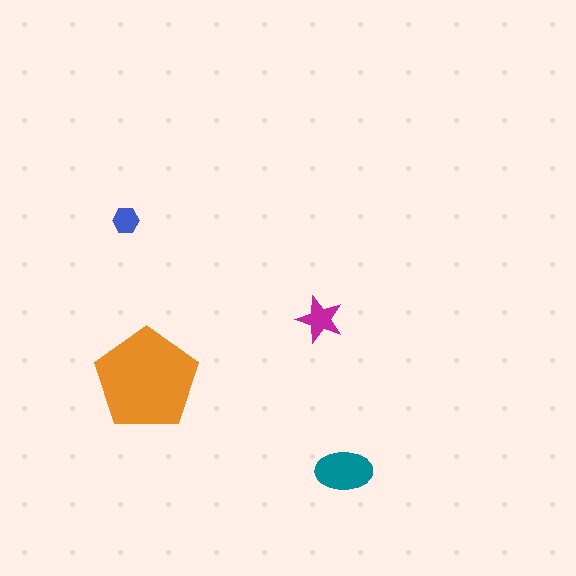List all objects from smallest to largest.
The blue hexagon, the magenta star, the teal ellipse, the orange pentagon.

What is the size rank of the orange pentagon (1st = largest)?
1st.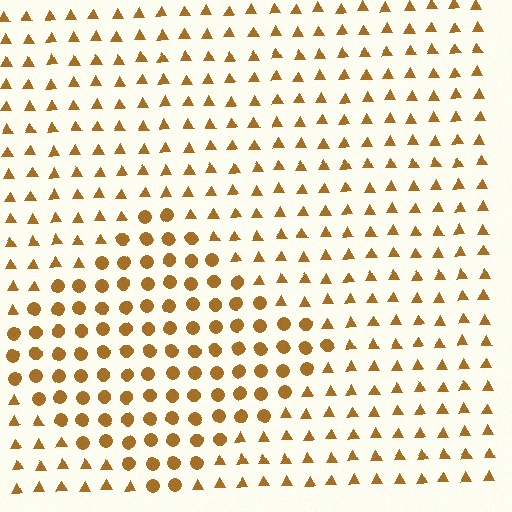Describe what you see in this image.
The image is filled with small brown elements arranged in a uniform grid. A diamond-shaped region contains circles, while the surrounding area contains triangles. The boundary is defined purely by the change in element shape.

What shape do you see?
I see a diamond.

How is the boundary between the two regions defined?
The boundary is defined by a change in element shape: circles inside vs. triangles outside. All elements share the same color and spacing.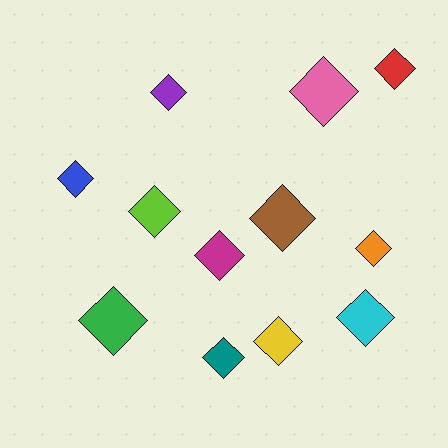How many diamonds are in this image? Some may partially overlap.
There are 12 diamonds.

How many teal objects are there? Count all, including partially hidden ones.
There is 1 teal object.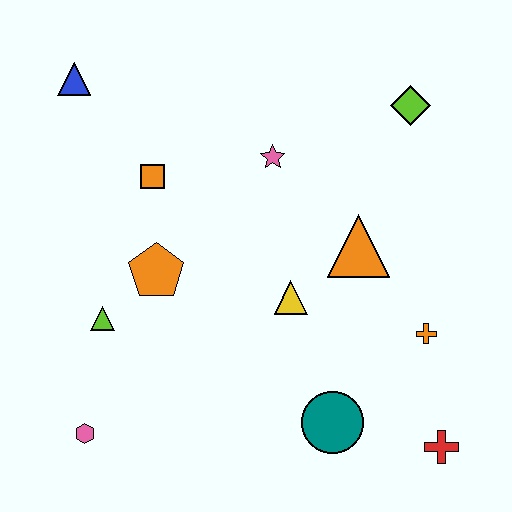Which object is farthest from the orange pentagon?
The red cross is farthest from the orange pentagon.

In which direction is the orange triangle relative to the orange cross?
The orange triangle is above the orange cross.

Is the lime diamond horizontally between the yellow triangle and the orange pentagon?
No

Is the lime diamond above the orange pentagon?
Yes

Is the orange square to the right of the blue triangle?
Yes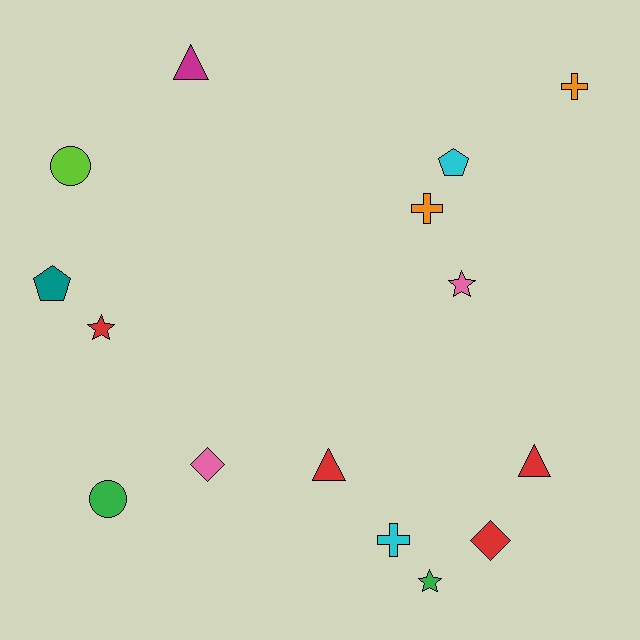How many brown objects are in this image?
There are no brown objects.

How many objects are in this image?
There are 15 objects.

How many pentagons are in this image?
There are 2 pentagons.